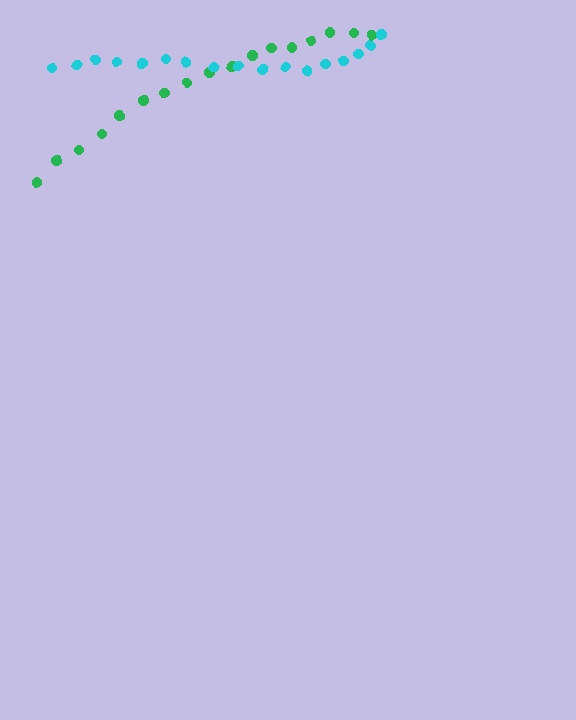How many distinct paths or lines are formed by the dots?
There are 2 distinct paths.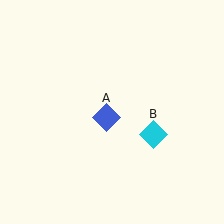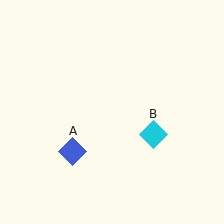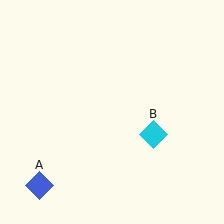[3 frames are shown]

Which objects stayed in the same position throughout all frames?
Cyan diamond (object B) remained stationary.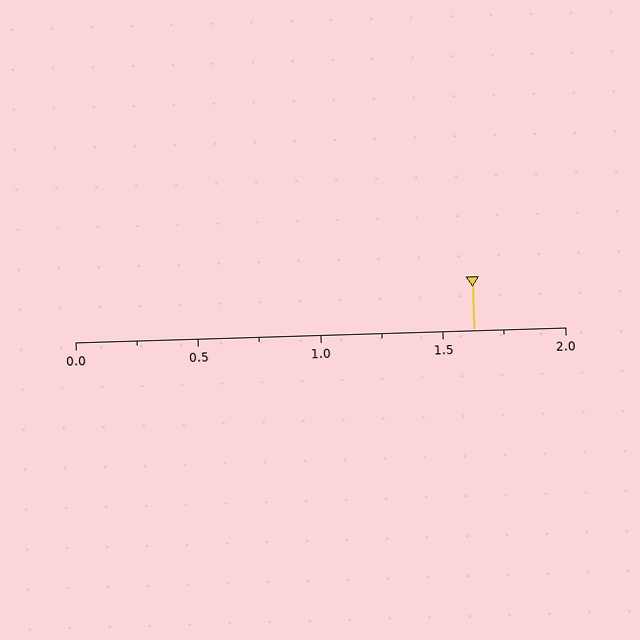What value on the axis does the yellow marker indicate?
The marker indicates approximately 1.62.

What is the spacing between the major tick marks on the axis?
The major ticks are spaced 0.5 apart.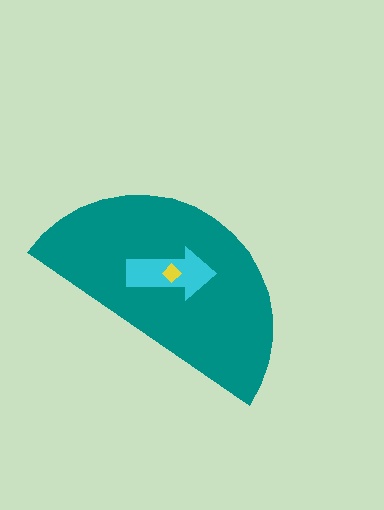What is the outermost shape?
The teal semicircle.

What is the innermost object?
The yellow diamond.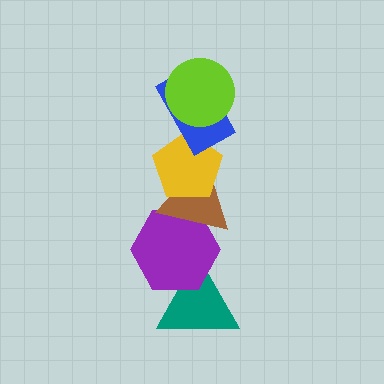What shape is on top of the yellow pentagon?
The blue rectangle is on top of the yellow pentagon.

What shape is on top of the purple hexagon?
The brown triangle is on top of the purple hexagon.